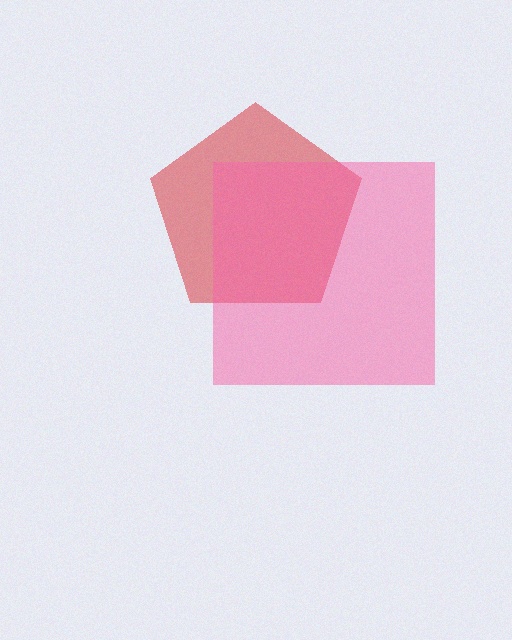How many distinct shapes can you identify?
There are 2 distinct shapes: a red pentagon, a pink square.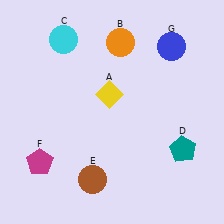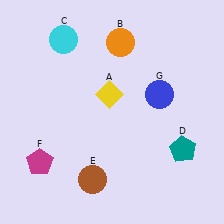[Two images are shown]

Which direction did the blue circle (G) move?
The blue circle (G) moved down.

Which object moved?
The blue circle (G) moved down.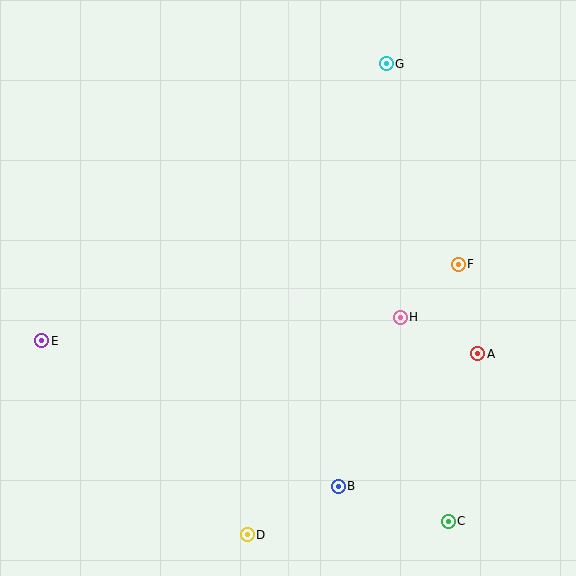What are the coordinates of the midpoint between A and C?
The midpoint between A and C is at (463, 438).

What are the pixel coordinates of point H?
Point H is at (400, 318).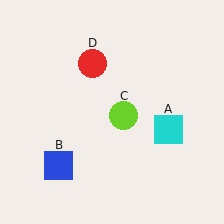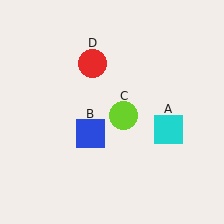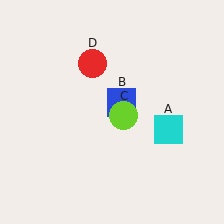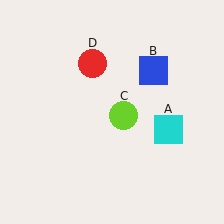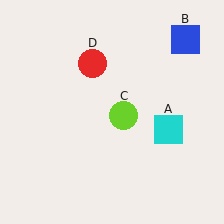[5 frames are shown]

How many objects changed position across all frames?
1 object changed position: blue square (object B).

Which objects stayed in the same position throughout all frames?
Cyan square (object A) and lime circle (object C) and red circle (object D) remained stationary.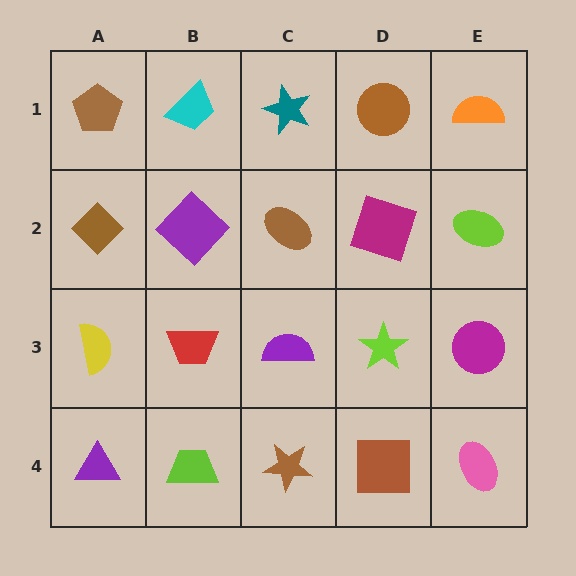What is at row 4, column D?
A brown square.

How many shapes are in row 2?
5 shapes.